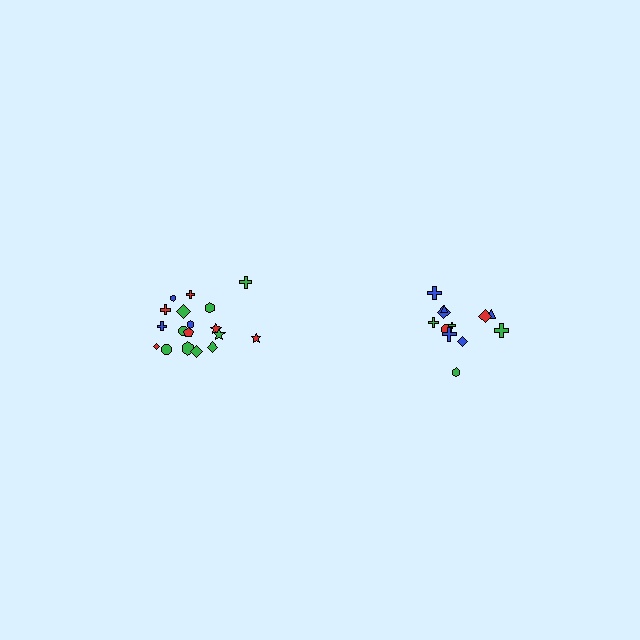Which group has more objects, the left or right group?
The left group.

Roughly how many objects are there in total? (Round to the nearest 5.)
Roughly 30 objects in total.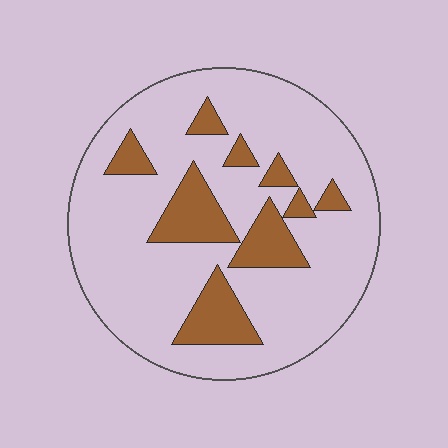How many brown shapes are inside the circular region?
9.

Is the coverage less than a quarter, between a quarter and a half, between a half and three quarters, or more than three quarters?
Less than a quarter.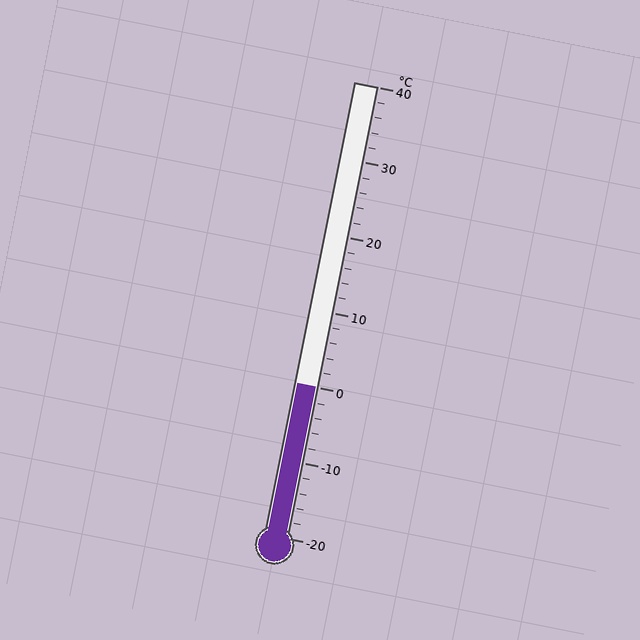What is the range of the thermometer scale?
The thermometer scale ranges from -20°C to 40°C.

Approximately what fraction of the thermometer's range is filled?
The thermometer is filled to approximately 35% of its range.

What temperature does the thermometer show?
The thermometer shows approximately 0°C.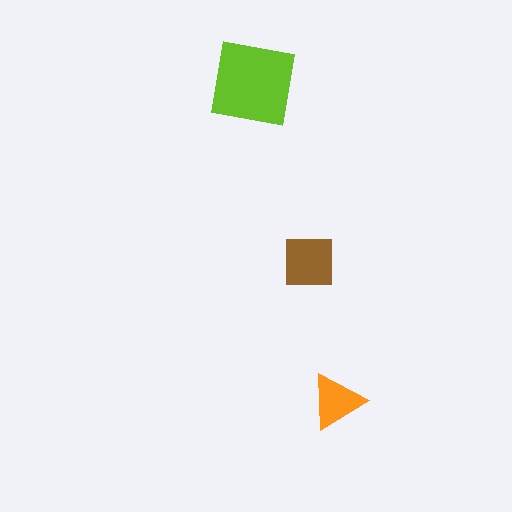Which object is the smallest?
The orange triangle.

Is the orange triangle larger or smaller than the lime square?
Smaller.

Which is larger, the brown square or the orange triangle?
The brown square.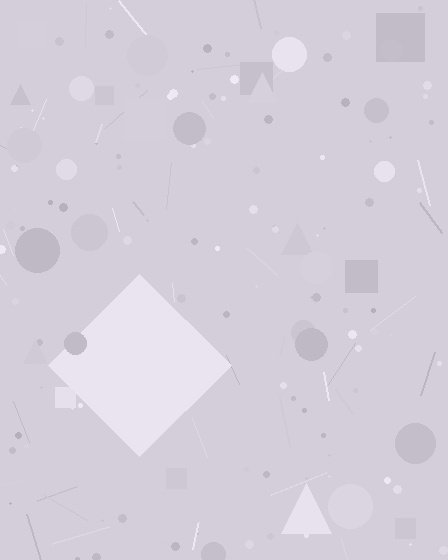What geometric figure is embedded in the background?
A diamond is embedded in the background.